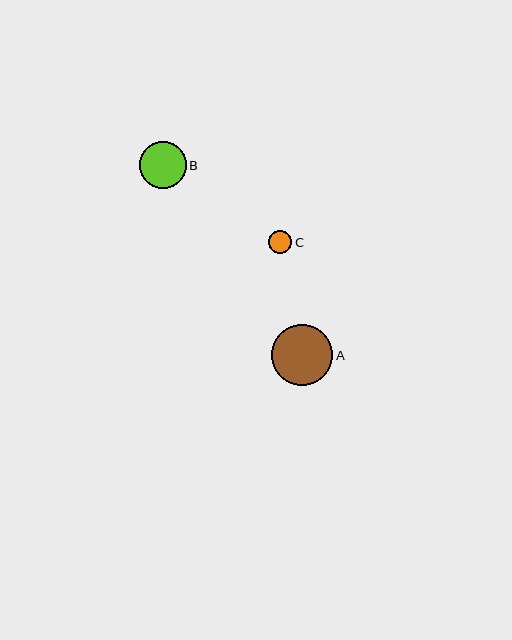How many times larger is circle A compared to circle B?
Circle A is approximately 1.3 times the size of circle B.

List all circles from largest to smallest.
From largest to smallest: A, B, C.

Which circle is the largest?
Circle A is the largest with a size of approximately 61 pixels.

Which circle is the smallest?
Circle C is the smallest with a size of approximately 24 pixels.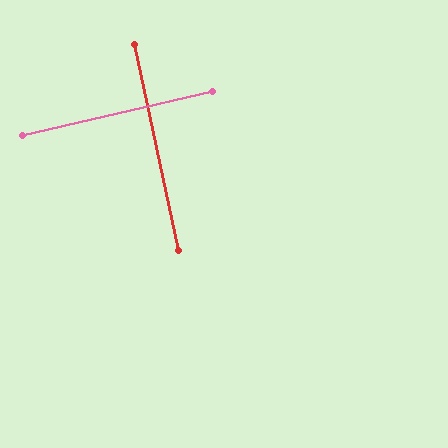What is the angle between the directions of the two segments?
Approximately 89 degrees.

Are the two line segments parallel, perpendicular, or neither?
Perpendicular — they meet at approximately 89°.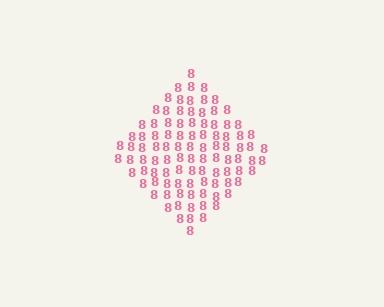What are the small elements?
The small elements are digit 8's.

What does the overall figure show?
The overall figure shows a diamond.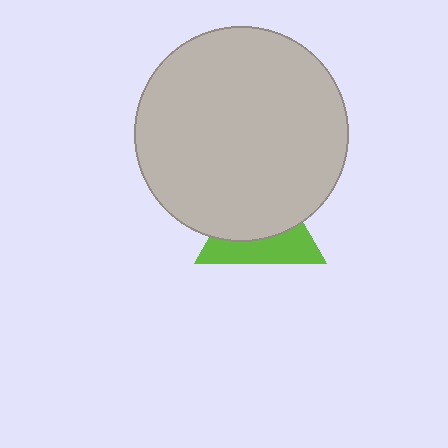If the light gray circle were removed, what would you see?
You would see the complete lime triangle.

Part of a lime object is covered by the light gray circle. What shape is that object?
It is a triangle.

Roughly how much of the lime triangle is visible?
A small part of it is visible (roughly 41%).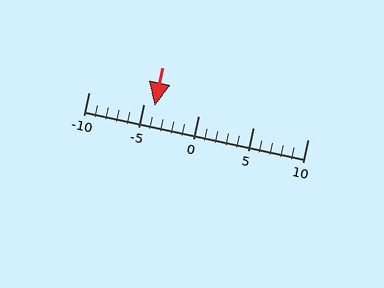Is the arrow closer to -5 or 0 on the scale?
The arrow is closer to -5.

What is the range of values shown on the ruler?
The ruler shows values from -10 to 10.